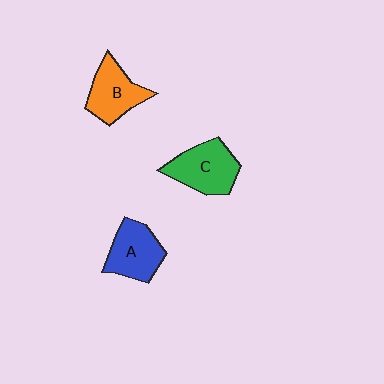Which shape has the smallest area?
Shape B (orange).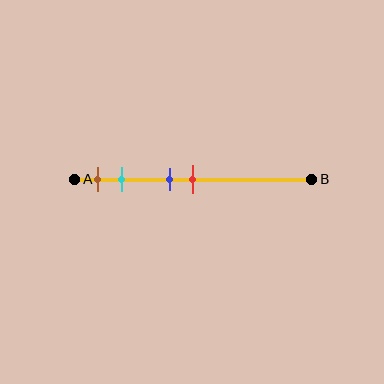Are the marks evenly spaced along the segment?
No, the marks are not evenly spaced.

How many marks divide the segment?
There are 4 marks dividing the segment.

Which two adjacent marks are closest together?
The blue and red marks are the closest adjacent pair.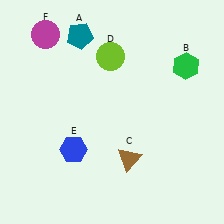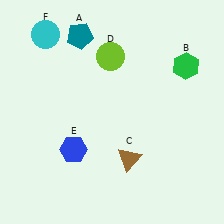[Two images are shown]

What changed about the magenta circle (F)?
In Image 1, F is magenta. In Image 2, it changed to cyan.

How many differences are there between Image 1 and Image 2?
There is 1 difference between the two images.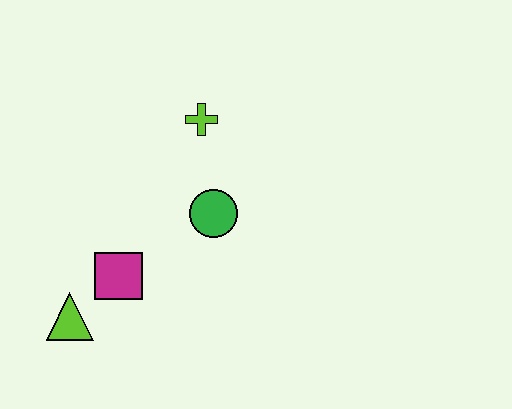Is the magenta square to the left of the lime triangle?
No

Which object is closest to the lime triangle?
The magenta square is closest to the lime triangle.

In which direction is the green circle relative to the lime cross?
The green circle is below the lime cross.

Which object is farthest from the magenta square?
The lime cross is farthest from the magenta square.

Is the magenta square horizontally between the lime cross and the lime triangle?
Yes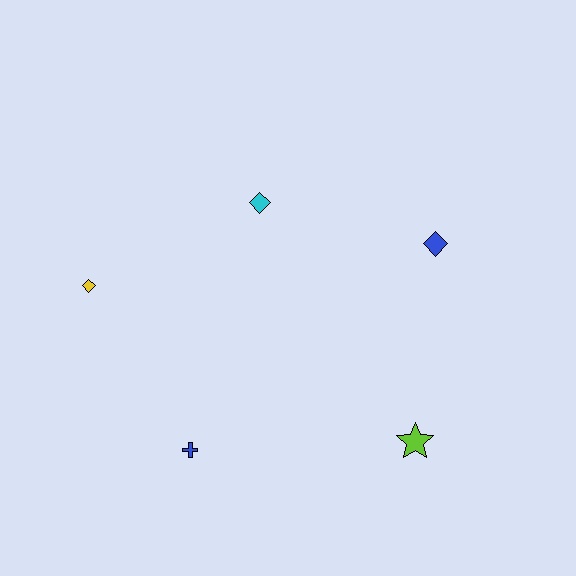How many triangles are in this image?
There are no triangles.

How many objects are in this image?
There are 5 objects.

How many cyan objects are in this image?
There is 1 cyan object.